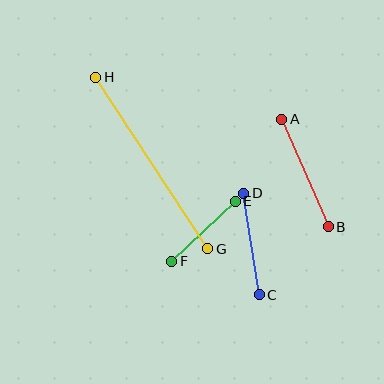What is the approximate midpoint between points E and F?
The midpoint is at approximately (203, 231) pixels.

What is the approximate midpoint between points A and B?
The midpoint is at approximately (305, 173) pixels.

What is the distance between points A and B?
The distance is approximately 117 pixels.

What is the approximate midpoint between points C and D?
The midpoint is at approximately (252, 244) pixels.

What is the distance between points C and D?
The distance is approximately 103 pixels.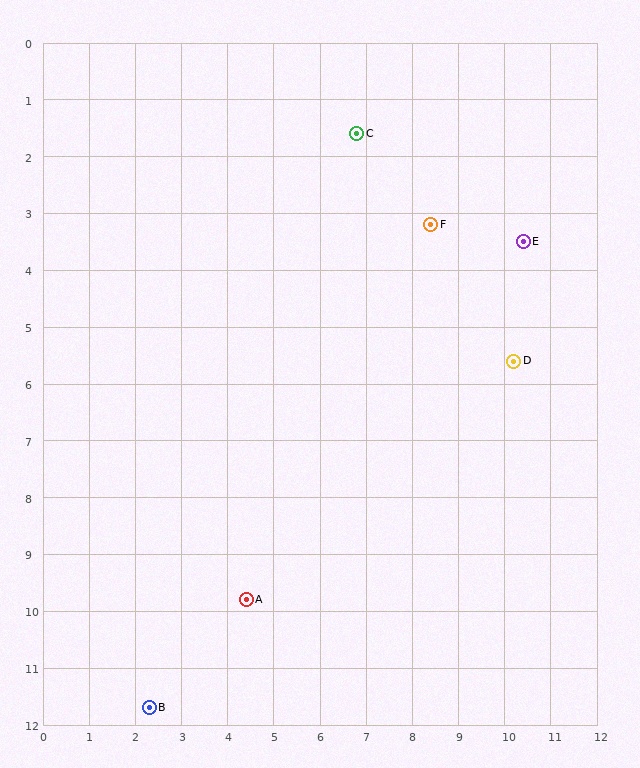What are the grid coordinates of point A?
Point A is at approximately (4.4, 9.8).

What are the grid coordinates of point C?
Point C is at approximately (6.8, 1.6).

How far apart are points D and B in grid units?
Points D and B are about 10.0 grid units apart.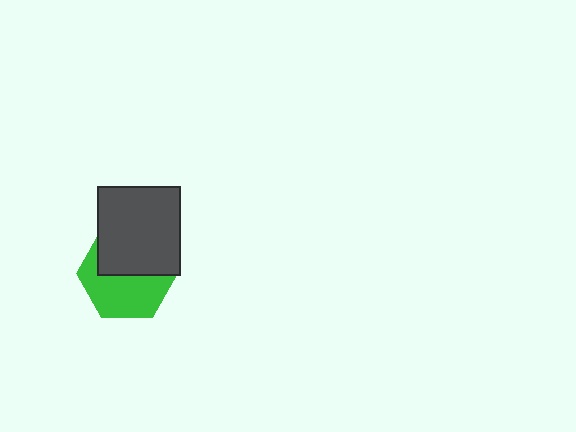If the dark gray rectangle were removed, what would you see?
You would see the complete green hexagon.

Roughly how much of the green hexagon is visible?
About half of it is visible (roughly 54%).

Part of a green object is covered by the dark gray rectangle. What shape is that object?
It is a hexagon.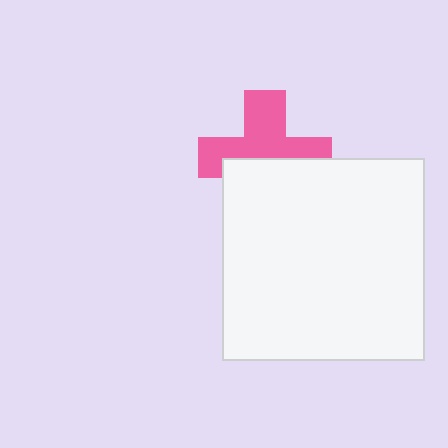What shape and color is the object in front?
The object in front is a white square.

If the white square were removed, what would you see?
You would see the complete pink cross.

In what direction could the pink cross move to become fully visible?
The pink cross could move up. That would shift it out from behind the white square entirely.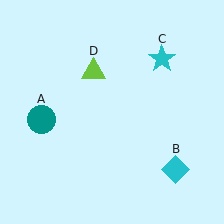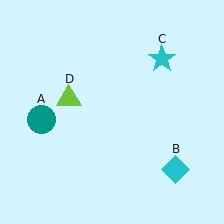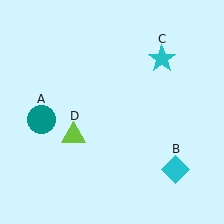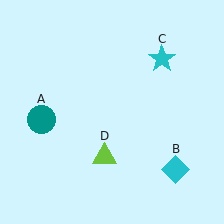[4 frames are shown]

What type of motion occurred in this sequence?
The lime triangle (object D) rotated counterclockwise around the center of the scene.